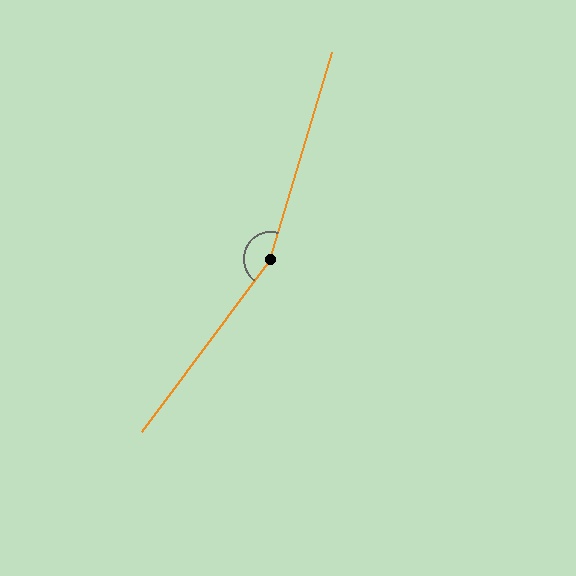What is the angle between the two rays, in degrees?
Approximately 160 degrees.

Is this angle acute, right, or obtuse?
It is obtuse.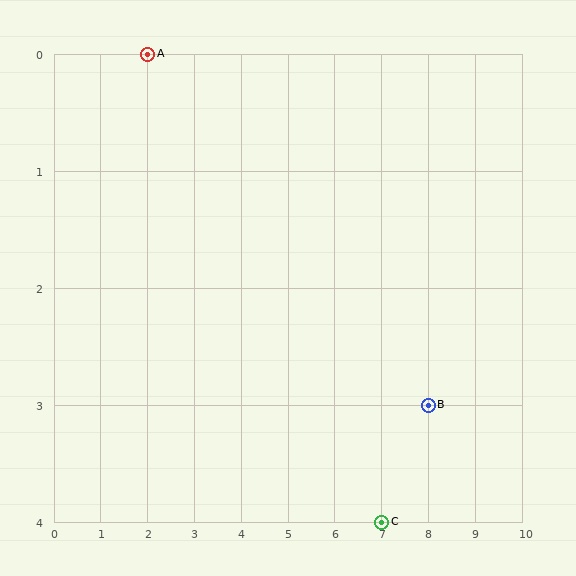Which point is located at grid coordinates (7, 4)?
Point C is at (7, 4).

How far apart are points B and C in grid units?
Points B and C are 1 column and 1 row apart (about 1.4 grid units diagonally).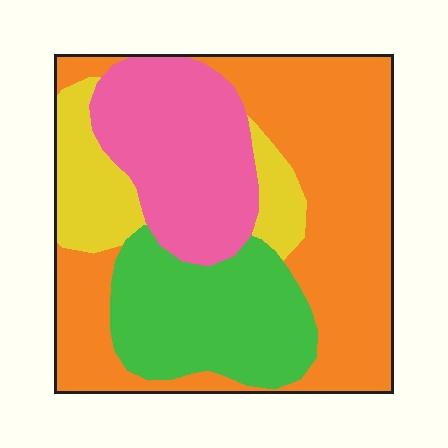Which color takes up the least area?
Yellow, at roughly 15%.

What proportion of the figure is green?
Green takes up about one fifth (1/5) of the figure.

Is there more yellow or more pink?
Pink.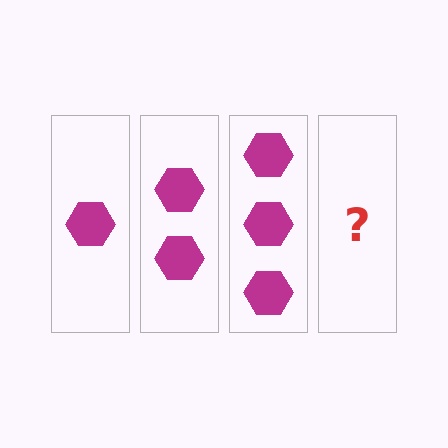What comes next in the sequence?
The next element should be 4 hexagons.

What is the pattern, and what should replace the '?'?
The pattern is that each step adds one more hexagon. The '?' should be 4 hexagons.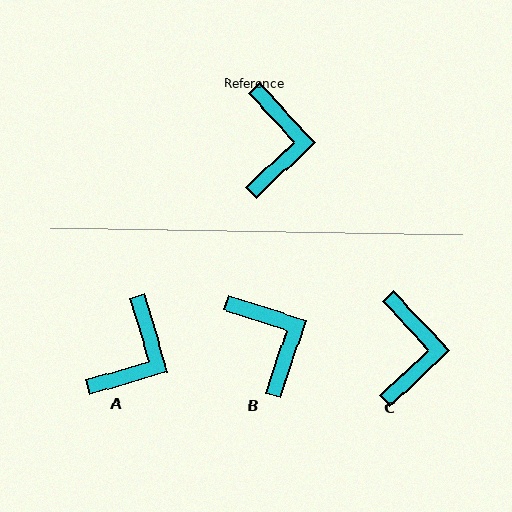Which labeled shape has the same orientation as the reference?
C.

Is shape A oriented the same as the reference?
No, it is off by about 27 degrees.